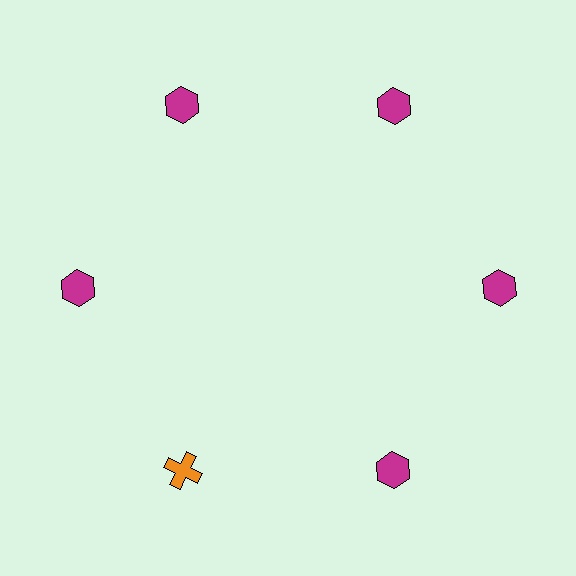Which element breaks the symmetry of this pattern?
The orange cross at roughly the 7 o'clock position breaks the symmetry. All other shapes are magenta hexagons.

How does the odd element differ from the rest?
It differs in both color (orange instead of magenta) and shape (cross instead of hexagon).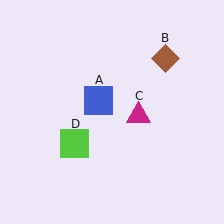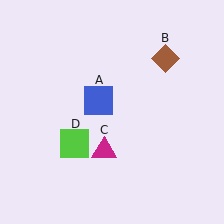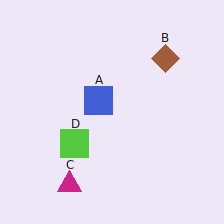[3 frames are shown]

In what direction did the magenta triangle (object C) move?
The magenta triangle (object C) moved down and to the left.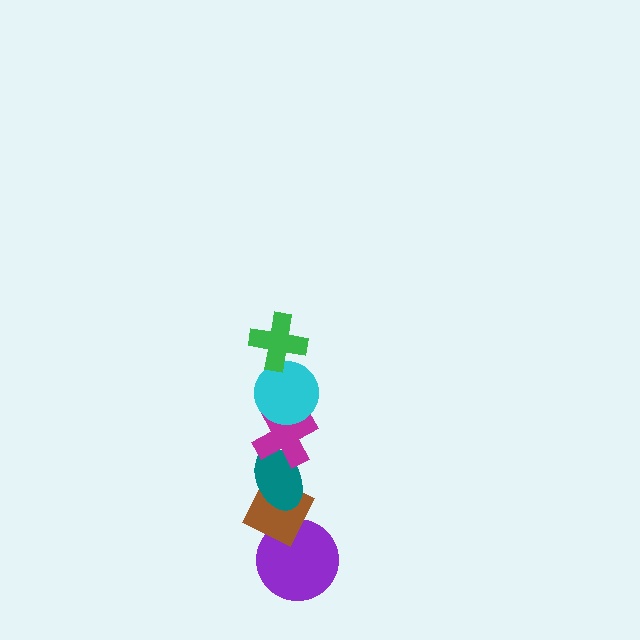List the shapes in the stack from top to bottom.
From top to bottom: the green cross, the cyan circle, the magenta cross, the teal ellipse, the brown diamond, the purple circle.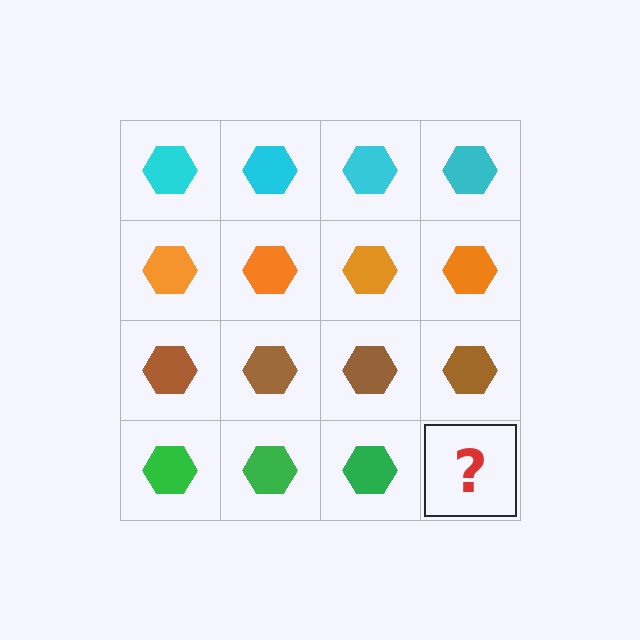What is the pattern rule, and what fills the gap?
The rule is that each row has a consistent color. The gap should be filled with a green hexagon.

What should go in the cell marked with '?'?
The missing cell should contain a green hexagon.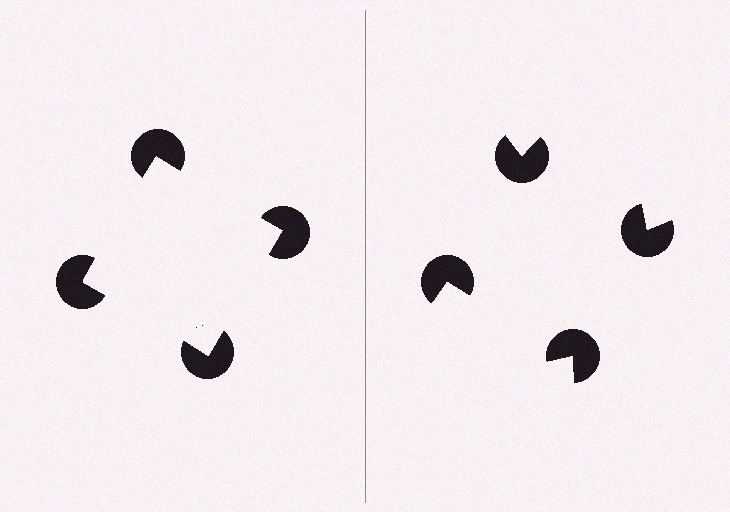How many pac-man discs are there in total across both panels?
8 — 4 on each side.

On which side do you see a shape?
An illusory square appears on the left side. On the right side the wedge cuts are rotated, so no coherent shape forms.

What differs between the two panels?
The pac-man discs are positioned identically on both sides; only the wedge orientations differ. On the left they align to a square; on the right they are misaligned.